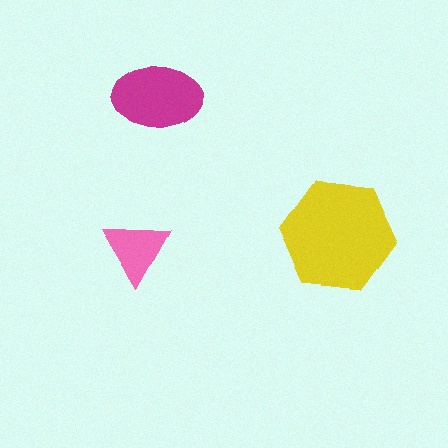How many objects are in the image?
There are 3 objects in the image.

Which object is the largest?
The yellow hexagon.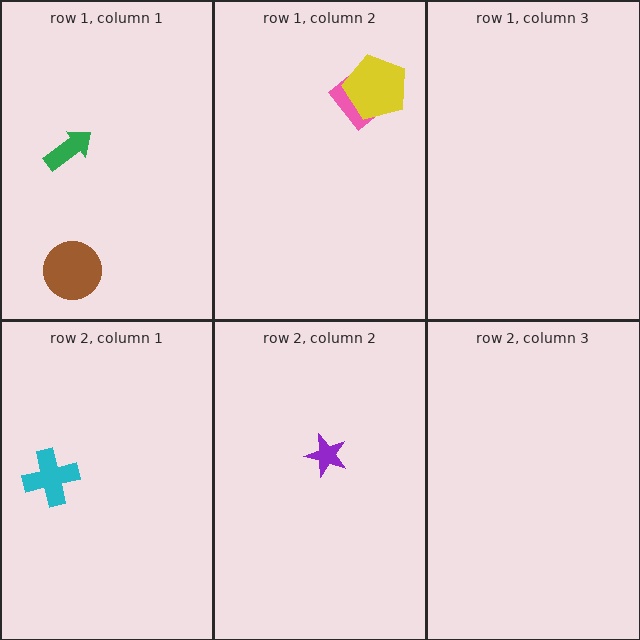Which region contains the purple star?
The row 2, column 2 region.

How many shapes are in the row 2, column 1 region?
1.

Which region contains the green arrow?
The row 1, column 1 region.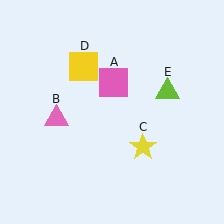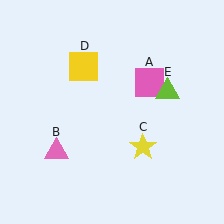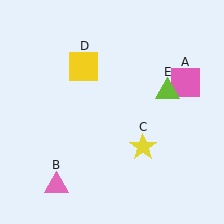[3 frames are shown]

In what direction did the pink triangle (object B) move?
The pink triangle (object B) moved down.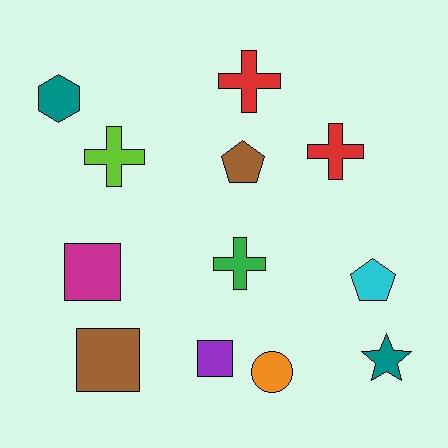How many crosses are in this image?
There are 4 crosses.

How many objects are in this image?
There are 12 objects.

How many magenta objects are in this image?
There is 1 magenta object.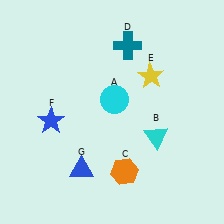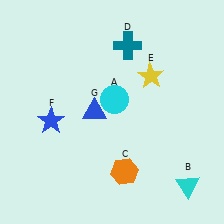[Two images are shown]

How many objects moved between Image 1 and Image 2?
2 objects moved between the two images.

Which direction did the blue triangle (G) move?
The blue triangle (G) moved up.